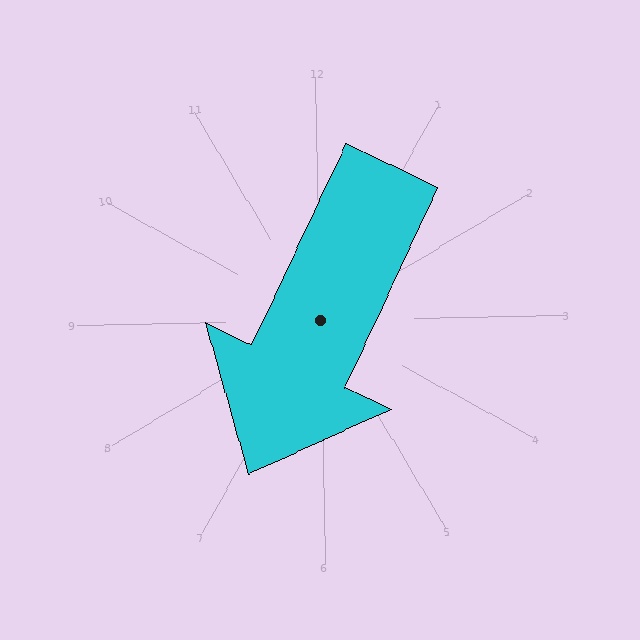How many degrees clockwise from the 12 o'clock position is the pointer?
Approximately 206 degrees.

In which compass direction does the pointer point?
Southwest.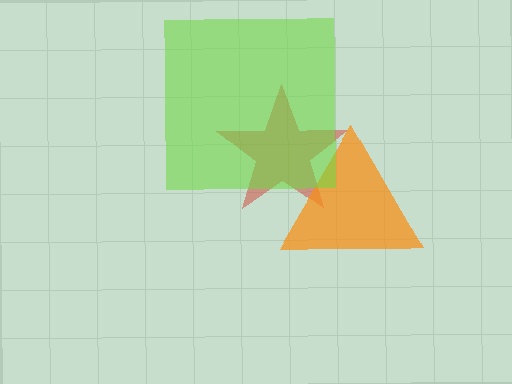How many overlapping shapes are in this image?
There are 3 overlapping shapes in the image.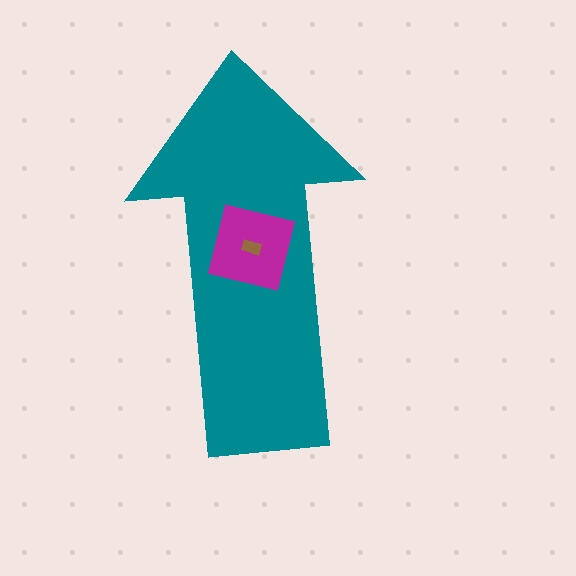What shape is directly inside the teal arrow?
The magenta square.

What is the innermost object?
The brown rectangle.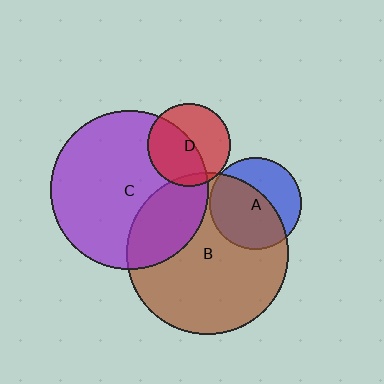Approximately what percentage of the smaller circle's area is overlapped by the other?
Approximately 50%.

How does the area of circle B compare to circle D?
Approximately 3.8 times.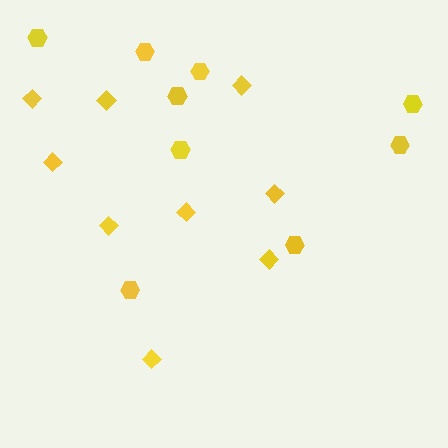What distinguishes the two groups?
There are 2 groups: one group of diamonds (9) and one group of hexagons (9).